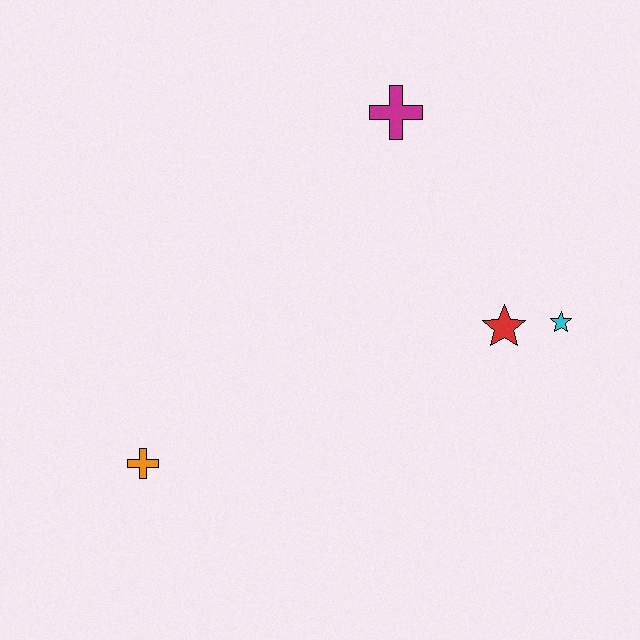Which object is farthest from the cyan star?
The orange cross is farthest from the cyan star.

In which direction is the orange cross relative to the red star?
The orange cross is to the left of the red star.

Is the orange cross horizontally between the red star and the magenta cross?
No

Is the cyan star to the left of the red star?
No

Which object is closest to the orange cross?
The red star is closest to the orange cross.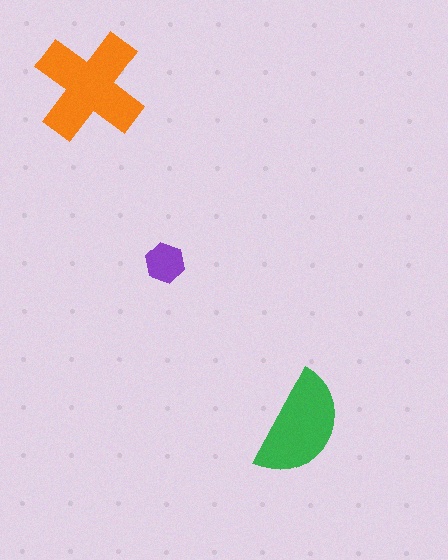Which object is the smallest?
The purple hexagon.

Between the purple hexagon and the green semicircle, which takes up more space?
The green semicircle.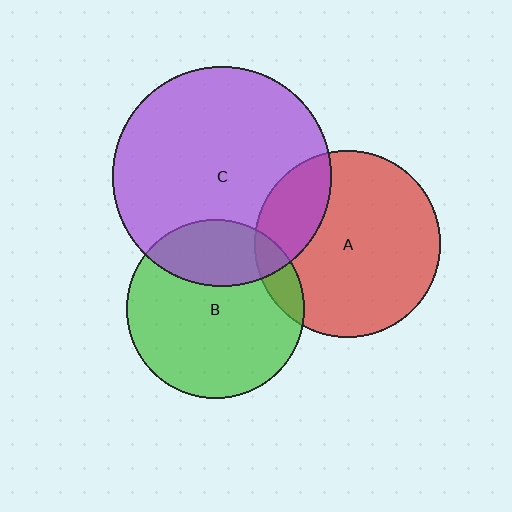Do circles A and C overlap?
Yes.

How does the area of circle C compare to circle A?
Approximately 1.4 times.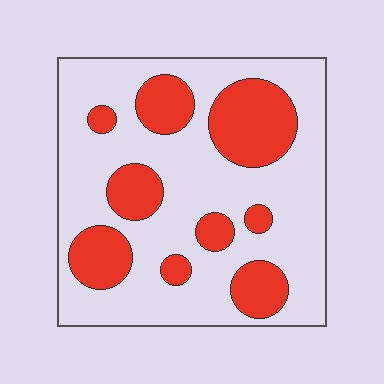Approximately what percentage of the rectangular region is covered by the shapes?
Approximately 30%.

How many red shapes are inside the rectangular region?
9.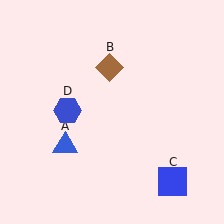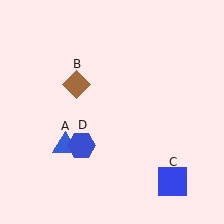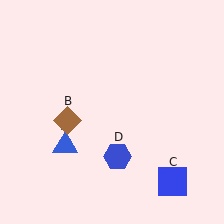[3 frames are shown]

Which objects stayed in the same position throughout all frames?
Blue triangle (object A) and blue square (object C) remained stationary.